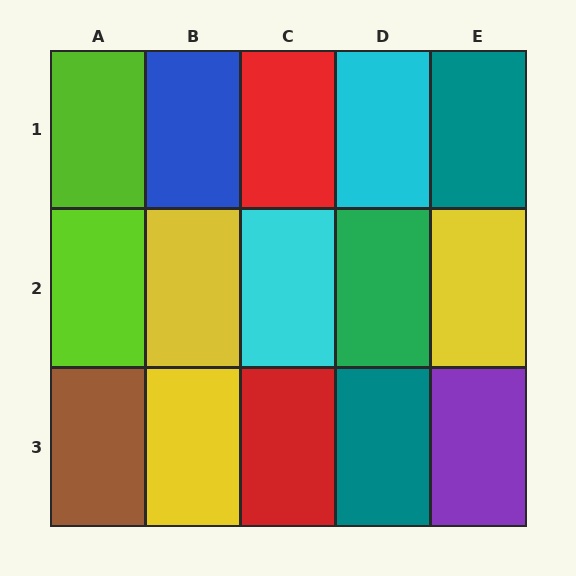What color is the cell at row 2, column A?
Lime.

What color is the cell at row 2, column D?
Green.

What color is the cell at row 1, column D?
Cyan.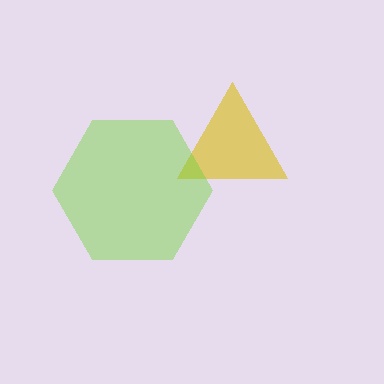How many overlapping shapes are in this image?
There are 2 overlapping shapes in the image.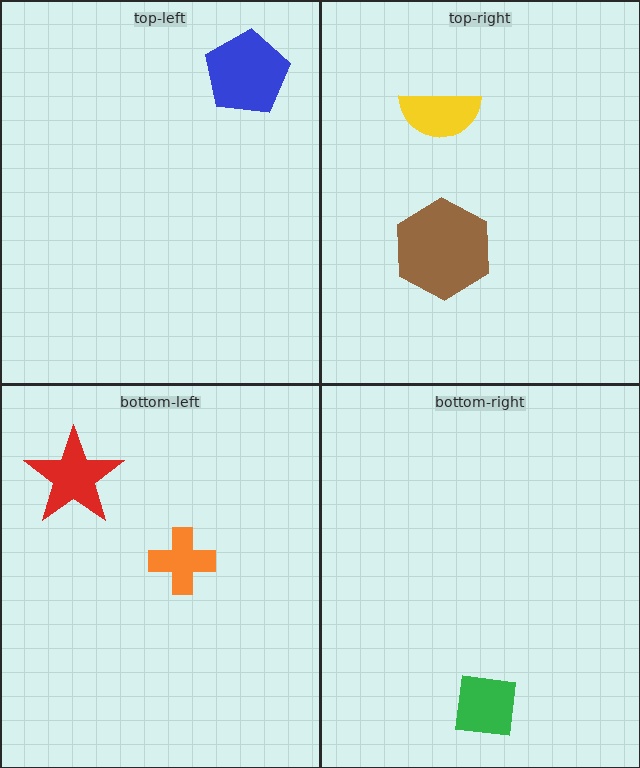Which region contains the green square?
The bottom-right region.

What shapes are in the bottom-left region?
The red star, the orange cross.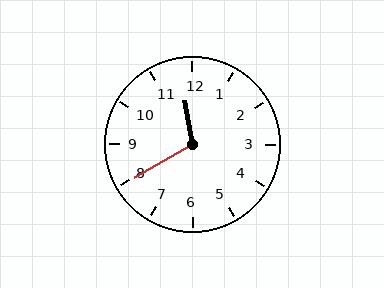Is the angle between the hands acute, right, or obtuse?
It is obtuse.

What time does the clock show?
11:40.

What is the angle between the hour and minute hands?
Approximately 110 degrees.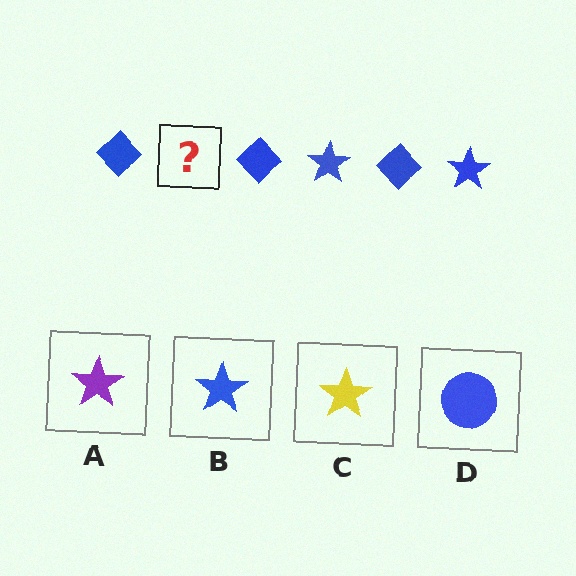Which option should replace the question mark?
Option B.